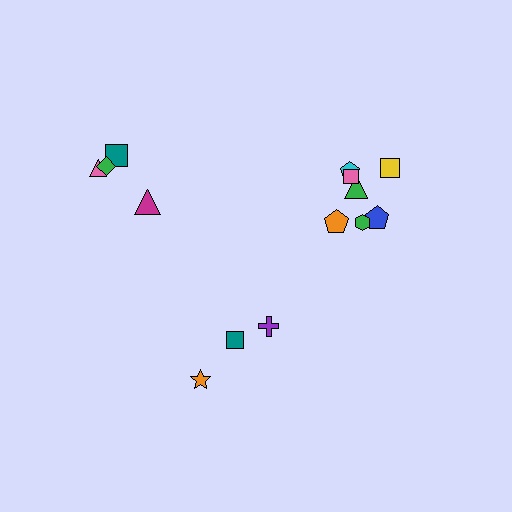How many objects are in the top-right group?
There are 7 objects.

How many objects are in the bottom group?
There are 3 objects.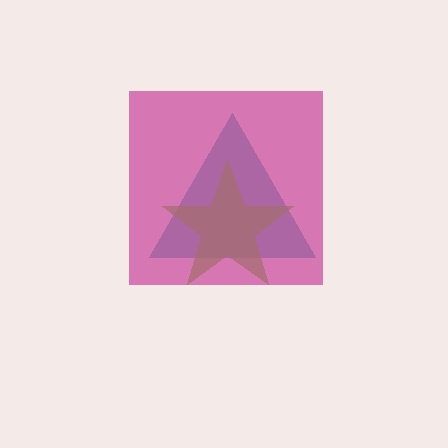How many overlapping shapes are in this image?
There are 3 overlapping shapes in the image.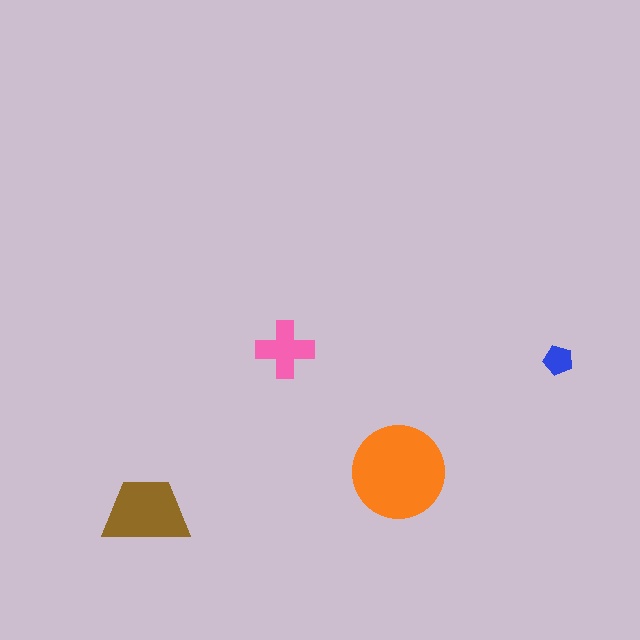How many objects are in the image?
There are 4 objects in the image.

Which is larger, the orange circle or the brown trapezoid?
The orange circle.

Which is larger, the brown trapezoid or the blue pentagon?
The brown trapezoid.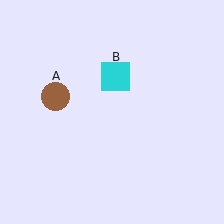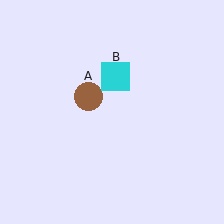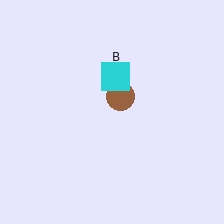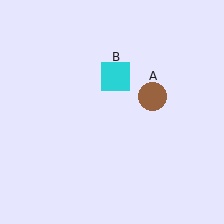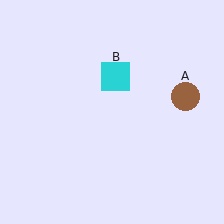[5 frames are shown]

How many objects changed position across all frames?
1 object changed position: brown circle (object A).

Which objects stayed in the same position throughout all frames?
Cyan square (object B) remained stationary.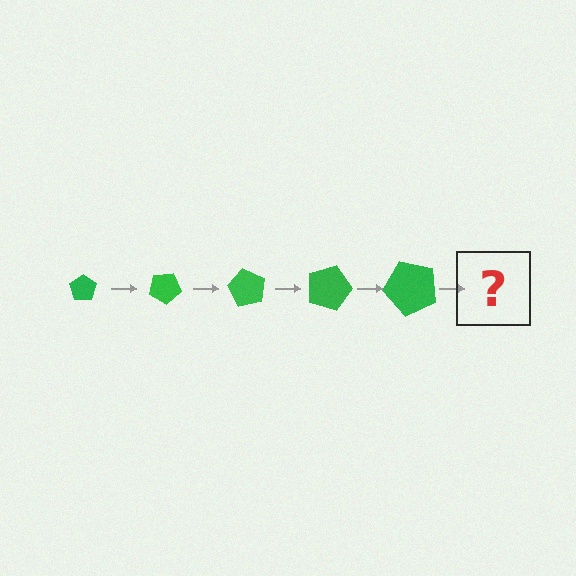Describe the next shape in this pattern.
It should be a pentagon, larger than the previous one and rotated 150 degrees from the start.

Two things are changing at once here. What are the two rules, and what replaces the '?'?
The two rules are that the pentagon grows larger each step and it rotates 30 degrees each step. The '?' should be a pentagon, larger than the previous one and rotated 150 degrees from the start.